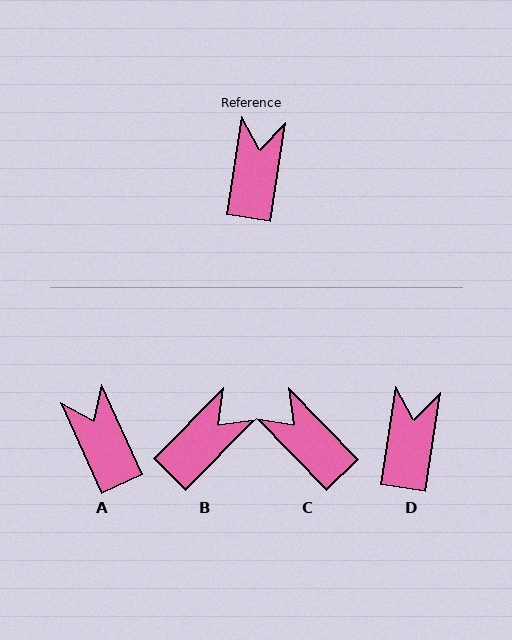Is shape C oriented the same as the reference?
No, it is off by about 53 degrees.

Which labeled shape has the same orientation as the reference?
D.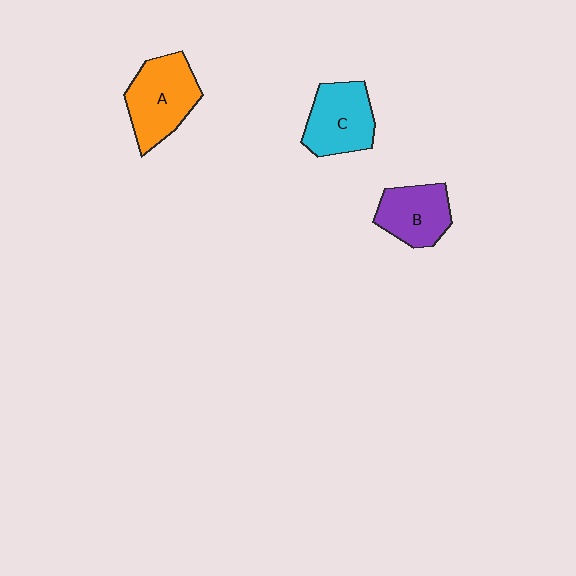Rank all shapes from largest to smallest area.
From largest to smallest: A (orange), C (cyan), B (purple).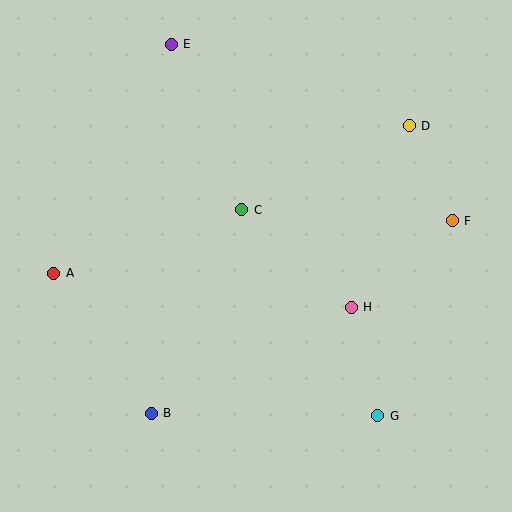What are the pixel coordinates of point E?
Point E is at (171, 44).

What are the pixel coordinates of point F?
Point F is at (452, 220).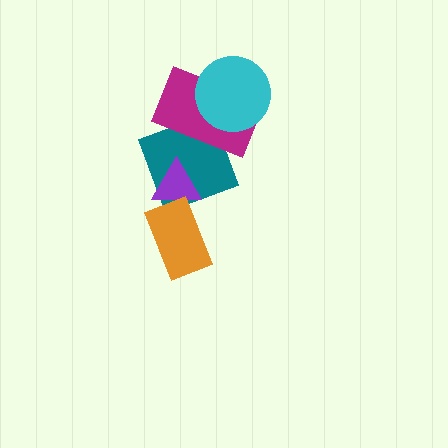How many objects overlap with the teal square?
2 objects overlap with the teal square.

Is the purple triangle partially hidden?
Yes, it is partially covered by another shape.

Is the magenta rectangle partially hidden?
Yes, it is partially covered by another shape.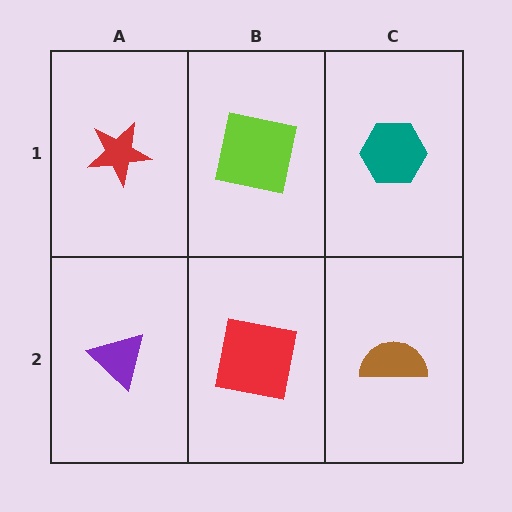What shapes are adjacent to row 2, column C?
A teal hexagon (row 1, column C), a red square (row 2, column B).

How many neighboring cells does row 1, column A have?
2.